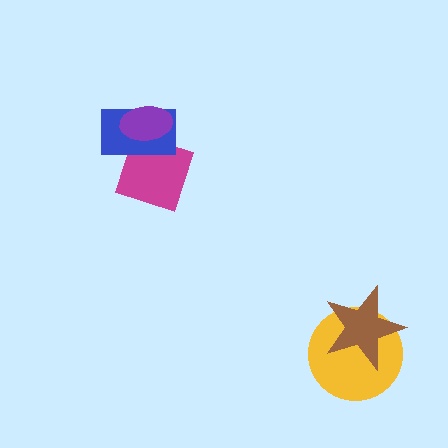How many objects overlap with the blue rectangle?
2 objects overlap with the blue rectangle.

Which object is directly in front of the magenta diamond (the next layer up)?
The blue rectangle is directly in front of the magenta diamond.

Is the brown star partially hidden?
No, no other shape covers it.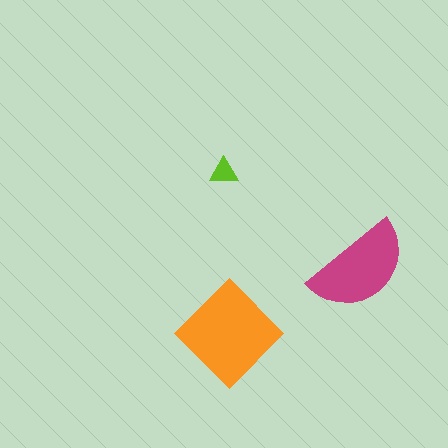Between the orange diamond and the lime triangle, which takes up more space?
The orange diamond.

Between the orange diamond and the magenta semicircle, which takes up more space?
The orange diamond.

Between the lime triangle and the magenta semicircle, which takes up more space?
The magenta semicircle.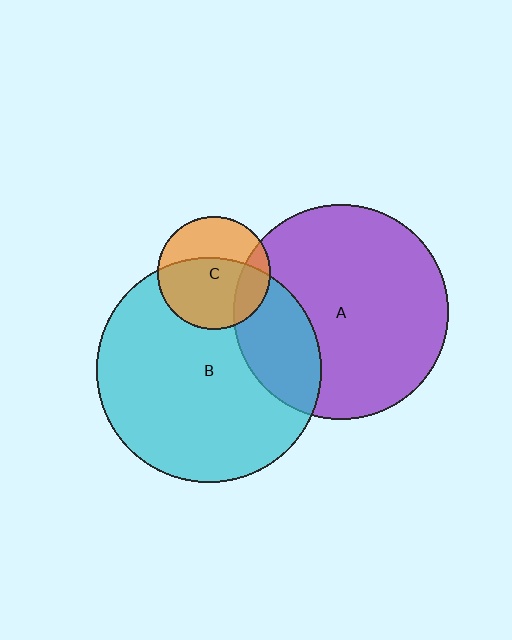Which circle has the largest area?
Circle B (cyan).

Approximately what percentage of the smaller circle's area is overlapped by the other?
Approximately 60%.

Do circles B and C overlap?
Yes.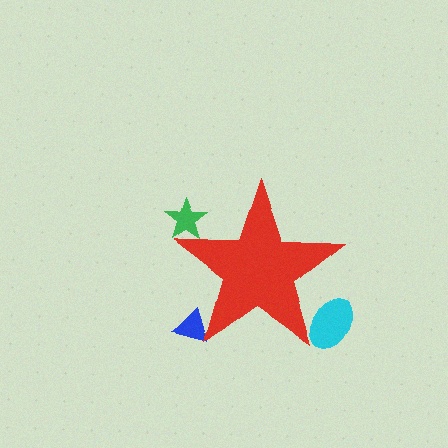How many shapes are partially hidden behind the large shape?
3 shapes are partially hidden.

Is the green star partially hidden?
Yes, the green star is partially hidden behind the red star.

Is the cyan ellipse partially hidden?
Yes, the cyan ellipse is partially hidden behind the red star.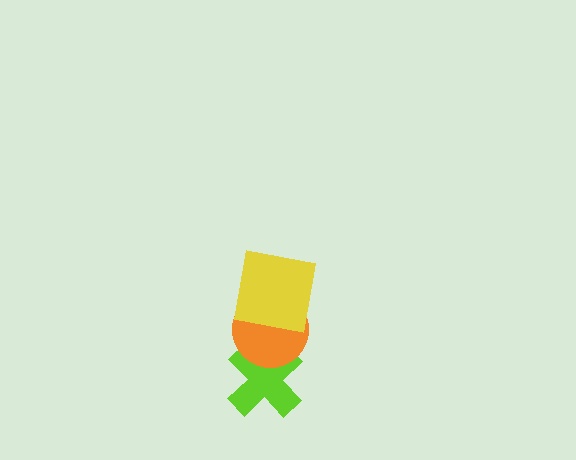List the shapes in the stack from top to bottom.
From top to bottom: the yellow square, the orange circle, the lime cross.